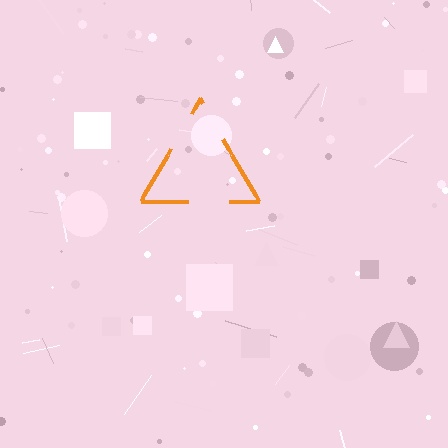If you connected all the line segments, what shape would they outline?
They would outline a triangle.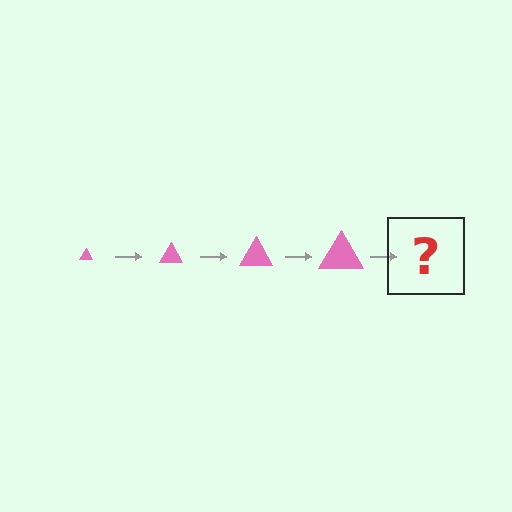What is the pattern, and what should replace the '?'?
The pattern is that the triangle gets progressively larger each step. The '?' should be a pink triangle, larger than the previous one.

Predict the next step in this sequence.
The next step is a pink triangle, larger than the previous one.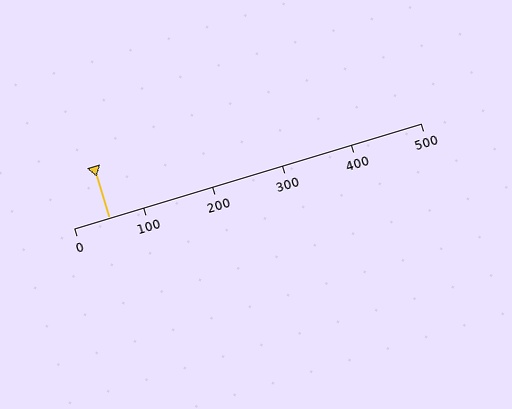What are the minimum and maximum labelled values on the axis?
The axis runs from 0 to 500.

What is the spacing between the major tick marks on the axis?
The major ticks are spaced 100 apart.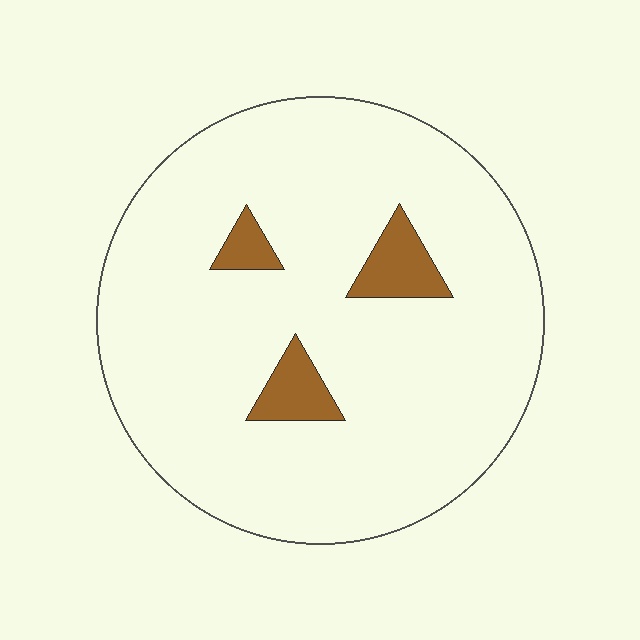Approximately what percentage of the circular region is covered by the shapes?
Approximately 10%.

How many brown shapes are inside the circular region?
3.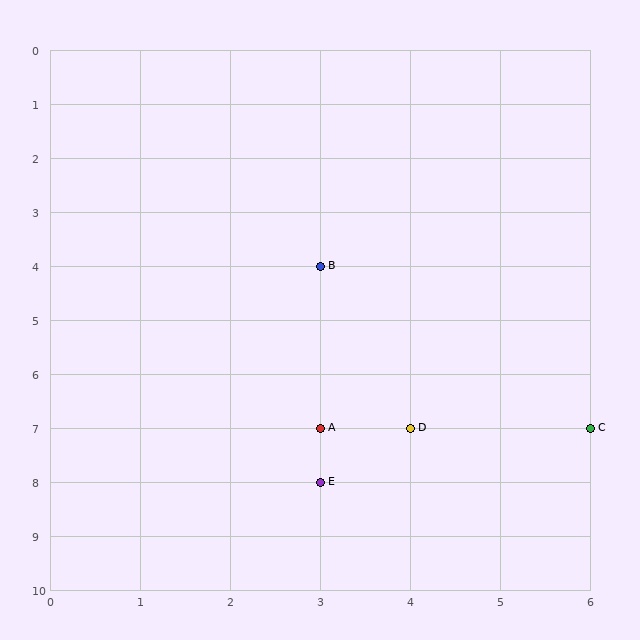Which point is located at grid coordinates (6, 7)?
Point C is at (6, 7).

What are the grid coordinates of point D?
Point D is at grid coordinates (4, 7).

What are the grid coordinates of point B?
Point B is at grid coordinates (3, 4).